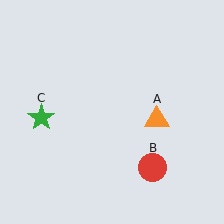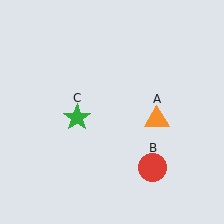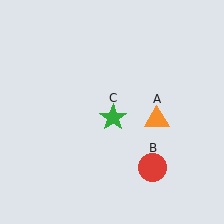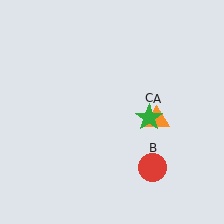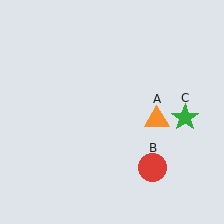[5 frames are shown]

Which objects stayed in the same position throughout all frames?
Orange triangle (object A) and red circle (object B) remained stationary.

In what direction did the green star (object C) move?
The green star (object C) moved right.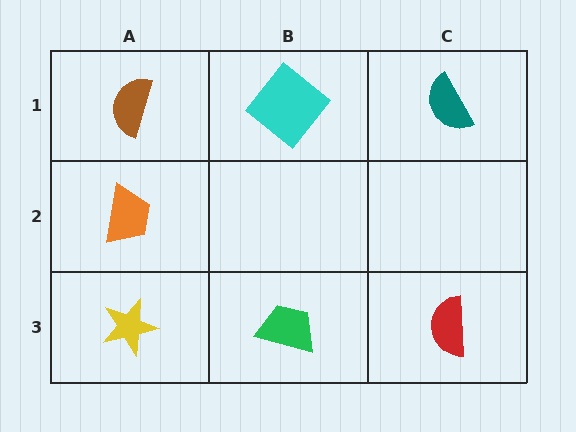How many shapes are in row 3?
3 shapes.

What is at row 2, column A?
An orange trapezoid.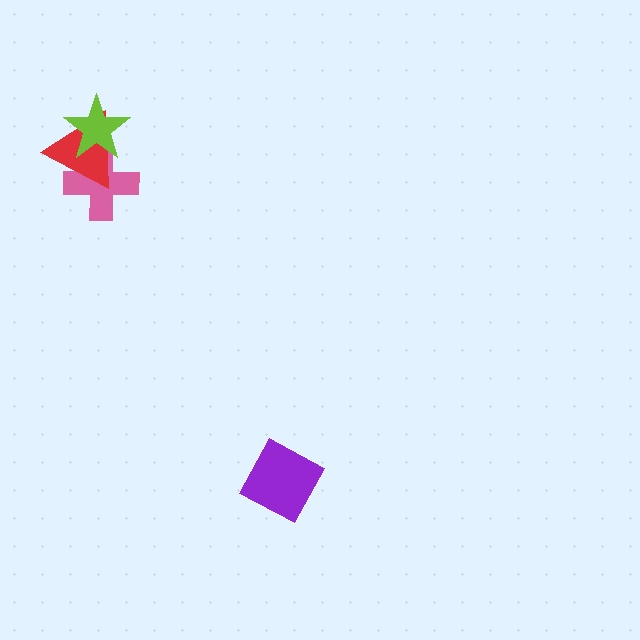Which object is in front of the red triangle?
The lime star is in front of the red triangle.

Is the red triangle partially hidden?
Yes, it is partially covered by another shape.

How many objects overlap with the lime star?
2 objects overlap with the lime star.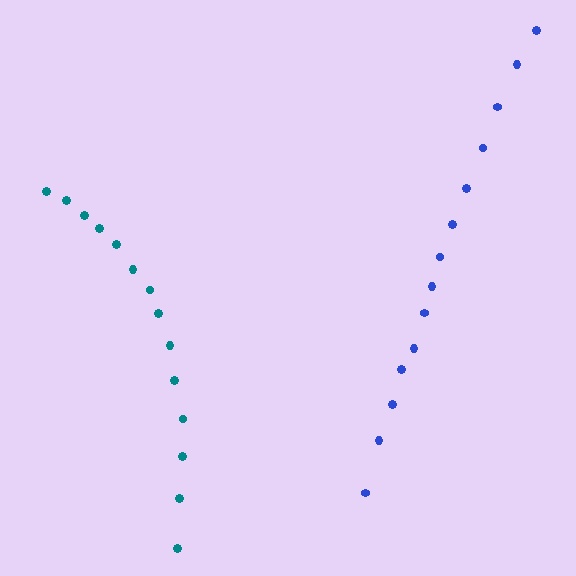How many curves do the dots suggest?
There are 2 distinct paths.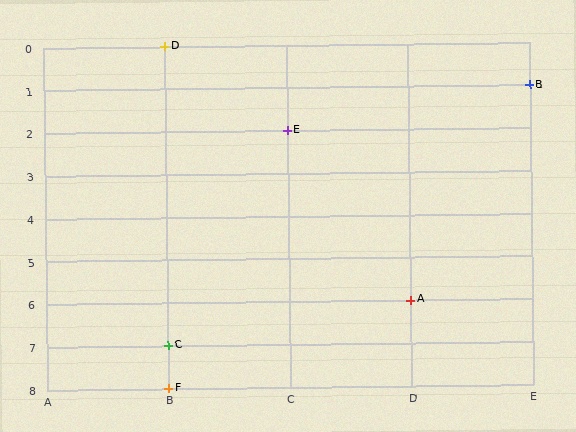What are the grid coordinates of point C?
Point C is at grid coordinates (B, 7).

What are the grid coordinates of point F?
Point F is at grid coordinates (B, 8).